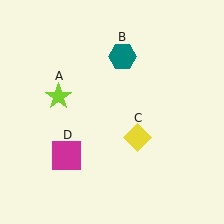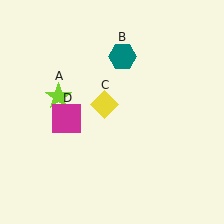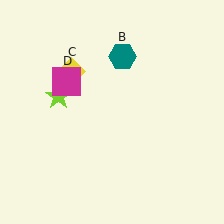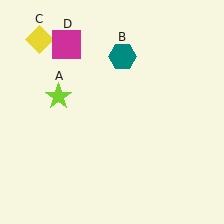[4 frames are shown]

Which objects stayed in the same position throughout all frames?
Lime star (object A) and teal hexagon (object B) remained stationary.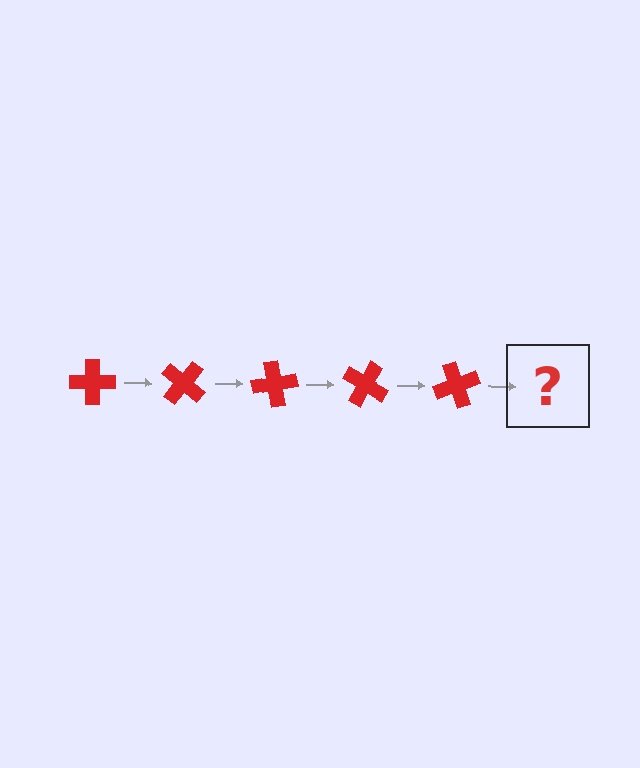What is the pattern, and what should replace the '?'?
The pattern is that the cross rotates 40 degrees each step. The '?' should be a red cross rotated 200 degrees.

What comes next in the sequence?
The next element should be a red cross rotated 200 degrees.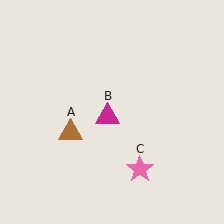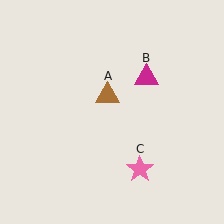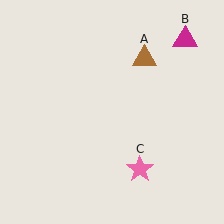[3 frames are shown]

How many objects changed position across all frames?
2 objects changed position: brown triangle (object A), magenta triangle (object B).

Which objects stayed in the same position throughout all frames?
Pink star (object C) remained stationary.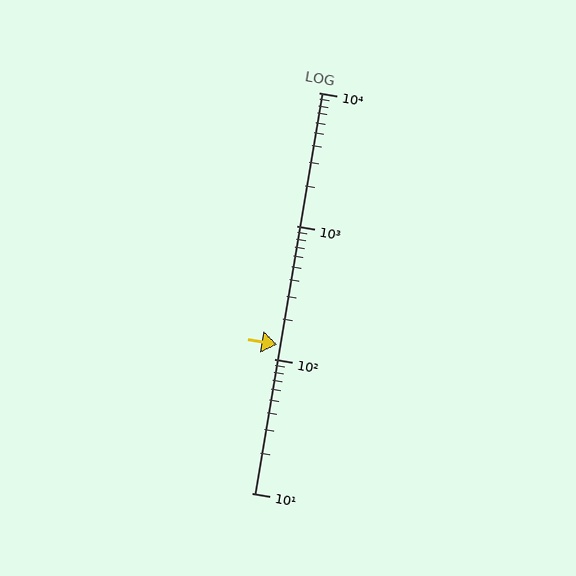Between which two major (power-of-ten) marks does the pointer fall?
The pointer is between 100 and 1000.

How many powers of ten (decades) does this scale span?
The scale spans 3 decades, from 10 to 10000.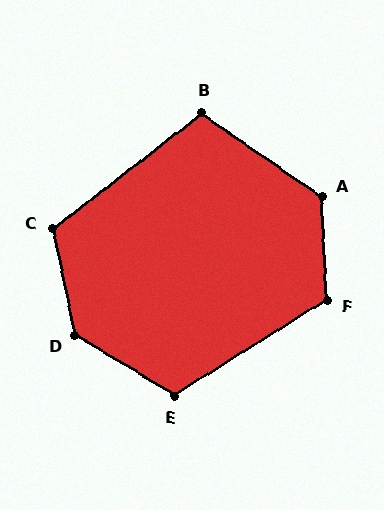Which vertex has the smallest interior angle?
B, at approximately 108 degrees.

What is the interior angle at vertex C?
Approximately 116 degrees (obtuse).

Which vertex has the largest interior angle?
D, at approximately 133 degrees.